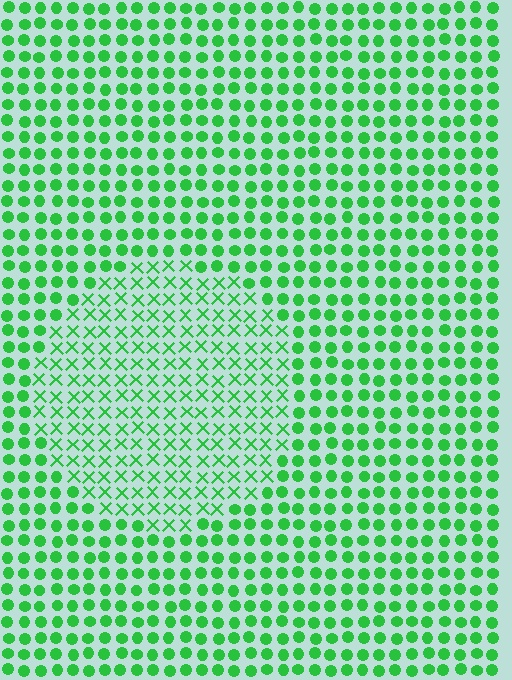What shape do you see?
I see a circle.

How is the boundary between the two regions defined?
The boundary is defined by a change in element shape: X marks inside vs. circles outside. All elements share the same color and spacing.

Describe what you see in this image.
The image is filled with small green elements arranged in a uniform grid. A circle-shaped region contains X marks, while the surrounding area contains circles. The boundary is defined purely by the change in element shape.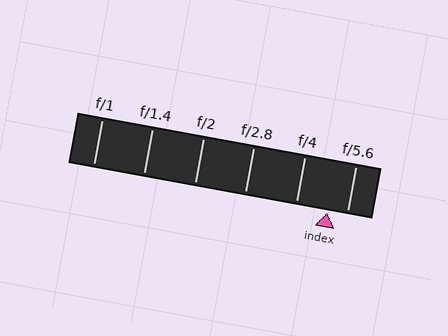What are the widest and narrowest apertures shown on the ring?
The widest aperture shown is f/1 and the narrowest is f/5.6.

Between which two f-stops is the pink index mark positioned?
The index mark is between f/4 and f/5.6.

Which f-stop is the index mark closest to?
The index mark is closest to f/5.6.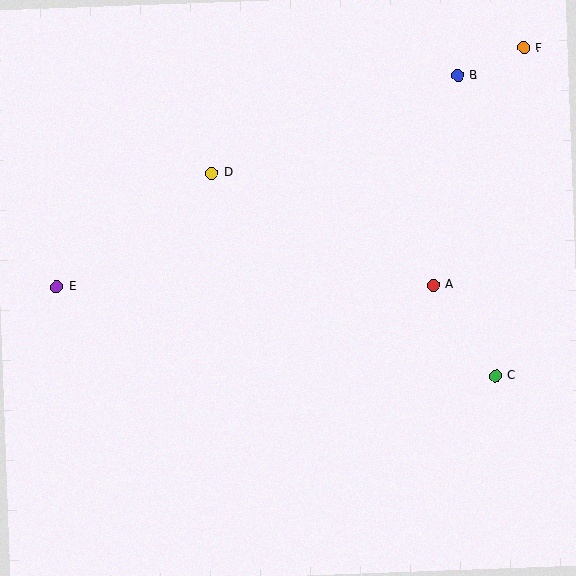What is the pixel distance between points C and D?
The distance between C and D is 349 pixels.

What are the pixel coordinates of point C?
Point C is at (495, 376).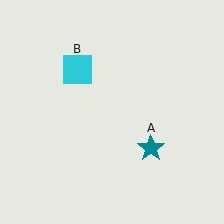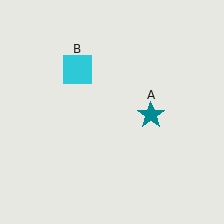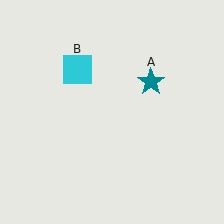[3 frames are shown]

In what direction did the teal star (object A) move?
The teal star (object A) moved up.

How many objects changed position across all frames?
1 object changed position: teal star (object A).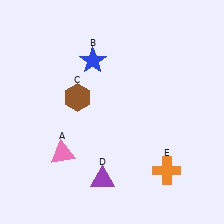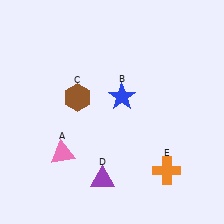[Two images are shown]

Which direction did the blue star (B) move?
The blue star (B) moved down.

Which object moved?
The blue star (B) moved down.